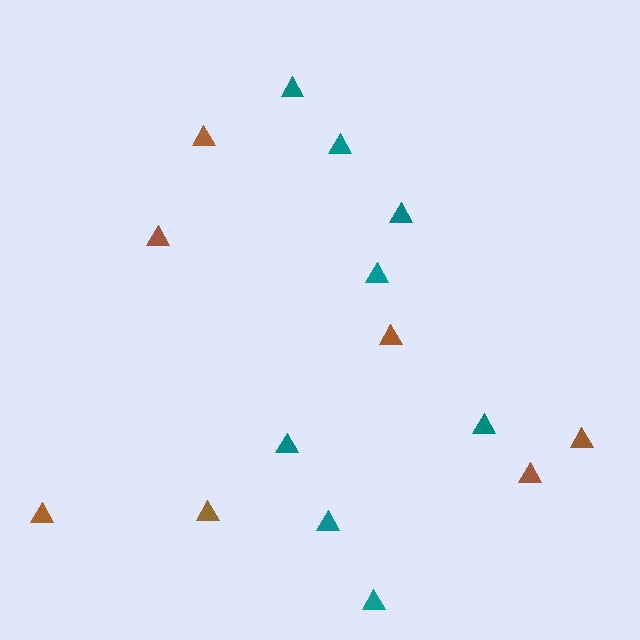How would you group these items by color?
There are 2 groups: one group of teal triangles (8) and one group of brown triangles (7).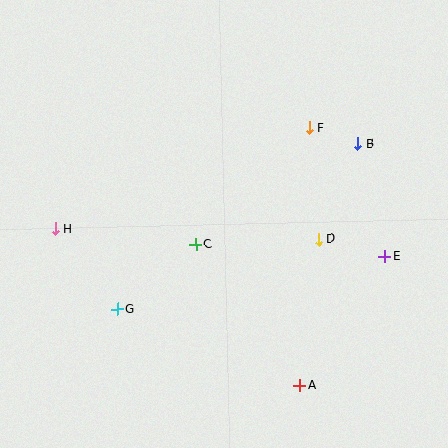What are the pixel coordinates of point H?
Point H is at (55, 229).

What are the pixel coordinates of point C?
Point C is at (196, 244).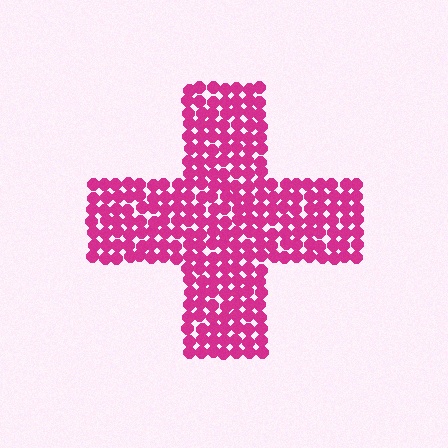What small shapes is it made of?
It is made of small circles.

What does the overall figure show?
The overall figure shows a cross.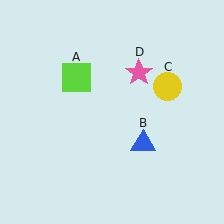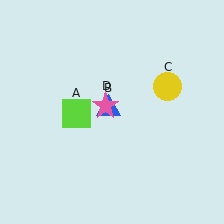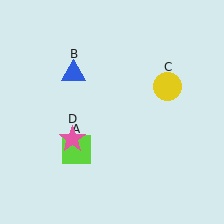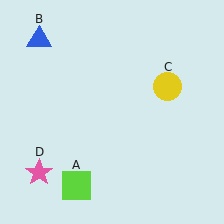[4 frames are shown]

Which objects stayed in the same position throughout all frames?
Yellow circle (object C) remained stationary.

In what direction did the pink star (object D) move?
The pink star (object D) moved down and to the left.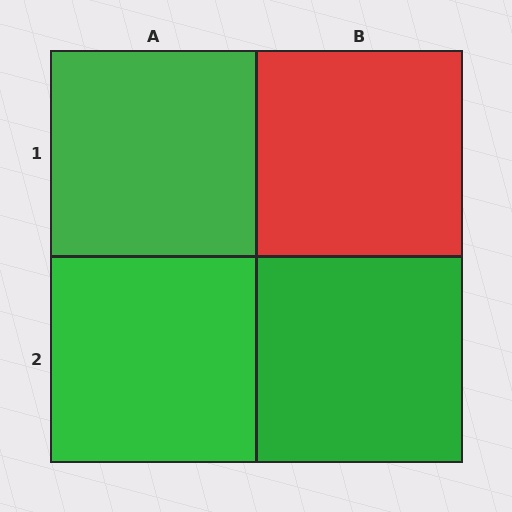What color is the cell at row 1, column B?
Red.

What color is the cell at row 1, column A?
Green.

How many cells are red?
1 cell is red.